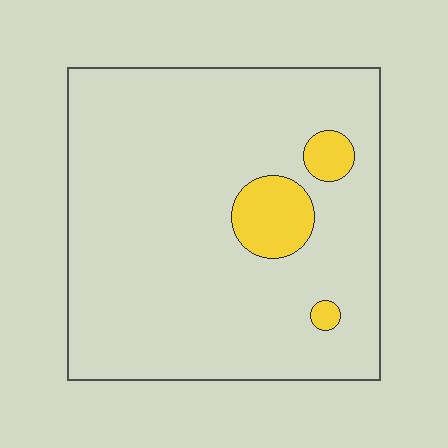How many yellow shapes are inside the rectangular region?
3.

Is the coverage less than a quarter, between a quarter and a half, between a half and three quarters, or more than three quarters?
Less than a quarter.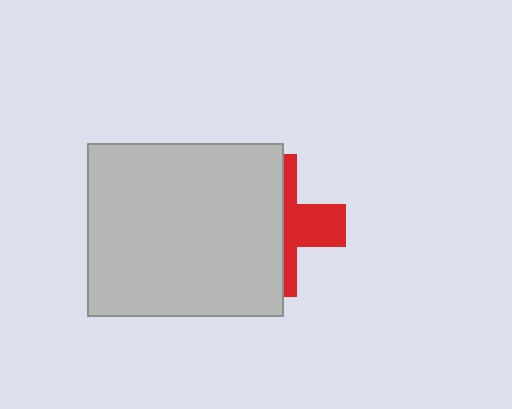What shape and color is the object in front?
The object in front is a light gray rectangle.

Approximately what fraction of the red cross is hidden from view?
Roughly 61% of the red cross is hidden behind the light gray rectangle.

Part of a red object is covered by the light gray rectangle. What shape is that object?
It is a cross.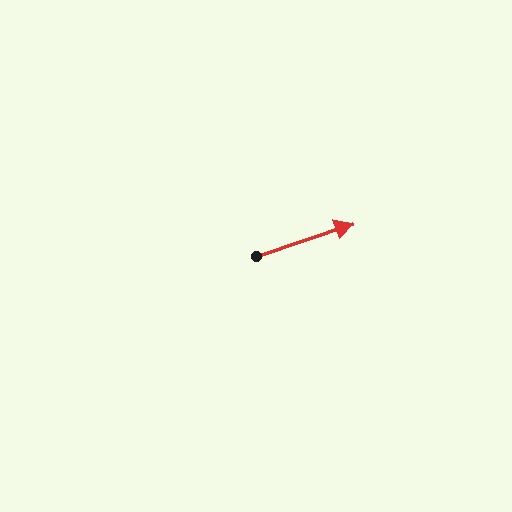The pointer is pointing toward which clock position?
Roughly 2 o'clock.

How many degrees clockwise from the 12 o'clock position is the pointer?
Approximately 71 degrees.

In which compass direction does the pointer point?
East.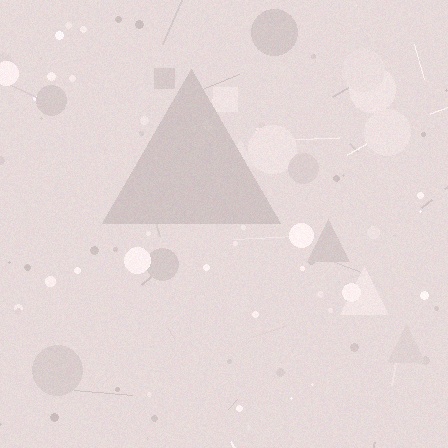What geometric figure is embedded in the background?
A triangle is embedded in the background.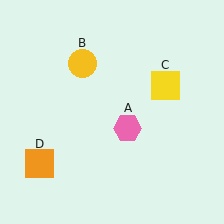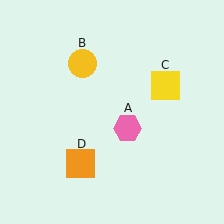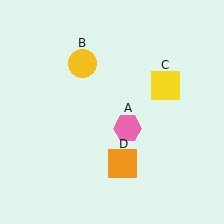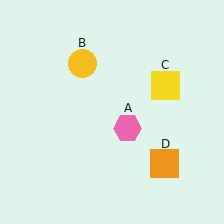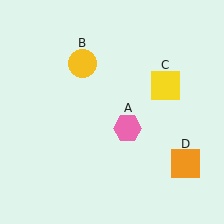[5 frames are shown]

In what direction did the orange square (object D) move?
The orange square (object D) moved right.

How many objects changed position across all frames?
1 object changed position: orange square (object D).